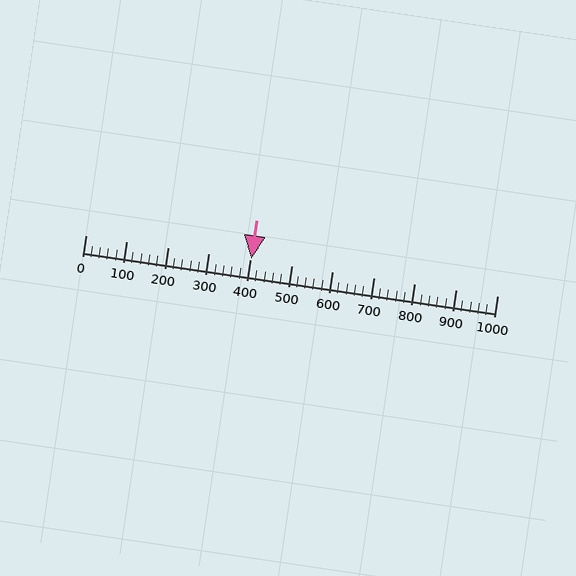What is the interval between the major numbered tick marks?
The major tick marks are spaced 100 units apart.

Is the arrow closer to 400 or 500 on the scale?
The arrow is closer to 400.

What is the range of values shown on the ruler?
The ruler shows values from 0 to 1000.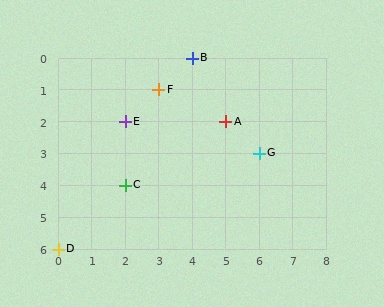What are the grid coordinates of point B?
Point B is at grid coordinates (4, 0).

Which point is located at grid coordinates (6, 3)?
Point G is at (6, 3).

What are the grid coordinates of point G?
Point G is at grid coordinates (6, 3).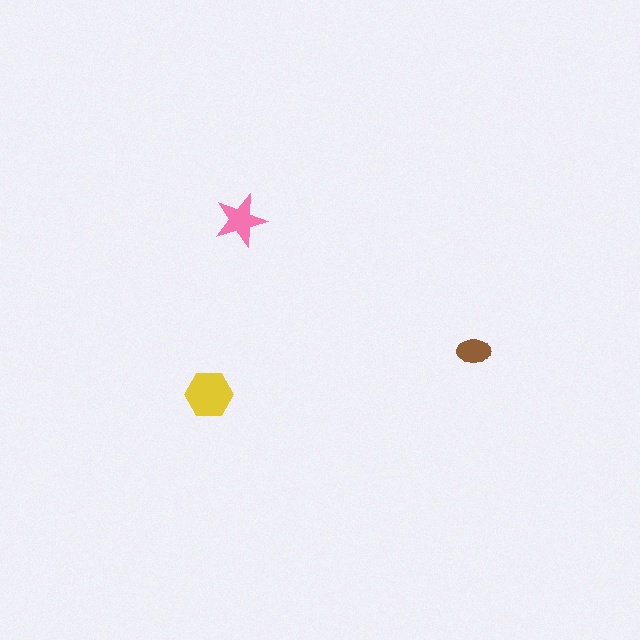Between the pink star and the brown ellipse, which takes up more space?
The pink star.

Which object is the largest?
The yellow hexagon.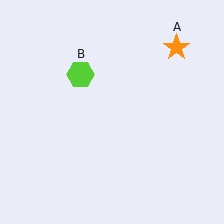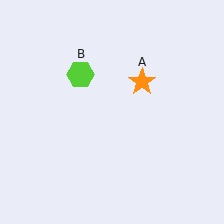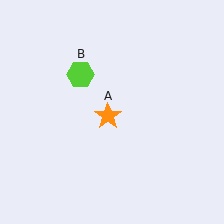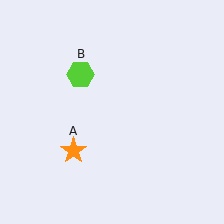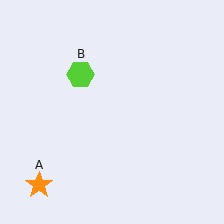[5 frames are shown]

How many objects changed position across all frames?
1 object changed position: orange star (object A).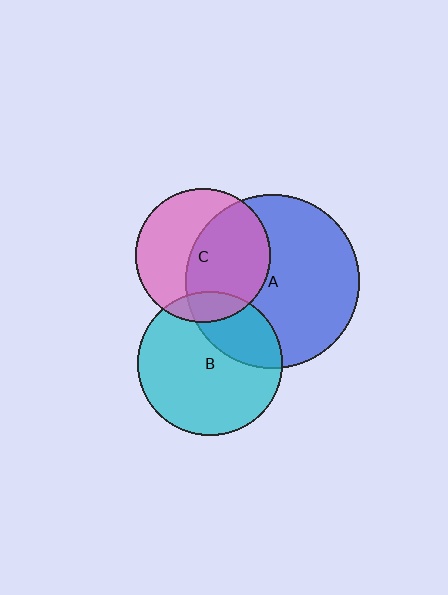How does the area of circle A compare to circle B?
Approximately 1.4 times.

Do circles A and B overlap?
Yes.